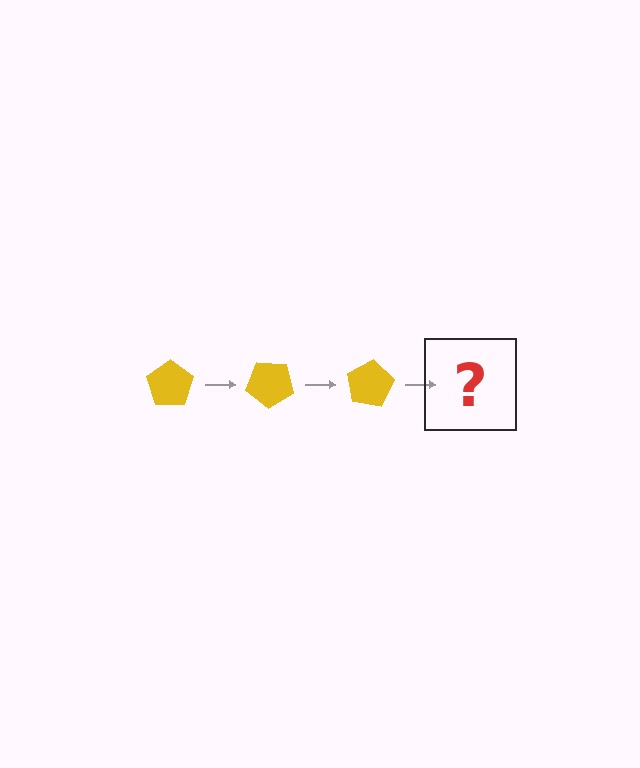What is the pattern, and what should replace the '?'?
The pattern is that the pentagon rotates 40 degrees each step. The '?' should be a yellow pentagon rotated 120 degrees.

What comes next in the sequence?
The next element should be a yellow pentagon rotated 120 degrees.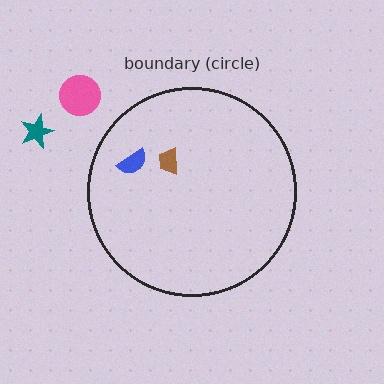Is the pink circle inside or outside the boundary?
Outside.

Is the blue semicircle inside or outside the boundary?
Inside.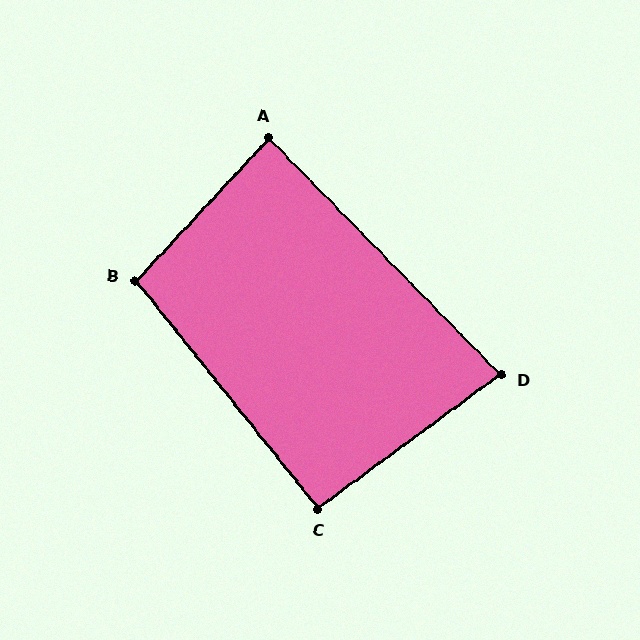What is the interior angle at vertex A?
Approximately 87 degrees (approximately right).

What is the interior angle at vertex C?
Approximately 93 degrees (approximately right).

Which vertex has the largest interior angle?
B, at approximately 98 degrees.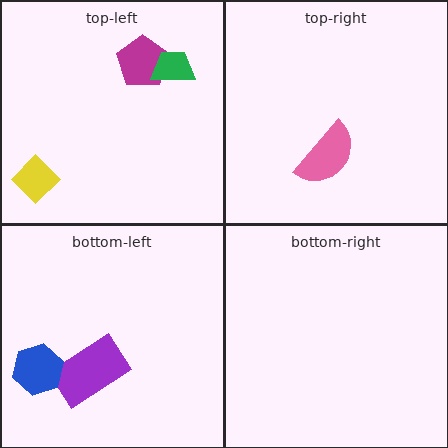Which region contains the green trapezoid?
The top-left region.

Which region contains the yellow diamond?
The top-left region.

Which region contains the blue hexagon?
The bottom-left region.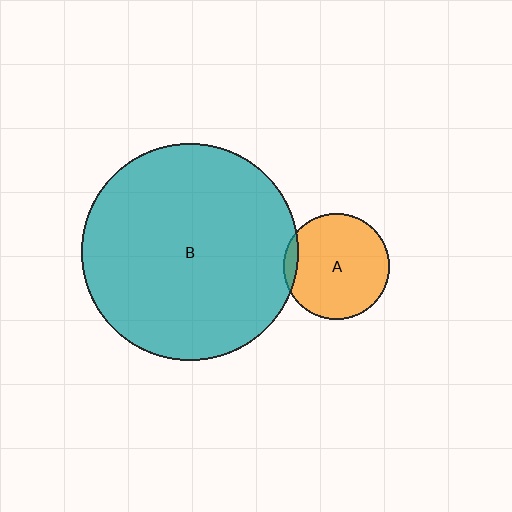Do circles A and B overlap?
Yes.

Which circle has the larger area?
Circle B (teal).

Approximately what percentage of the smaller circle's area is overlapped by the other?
Approximately 5%.